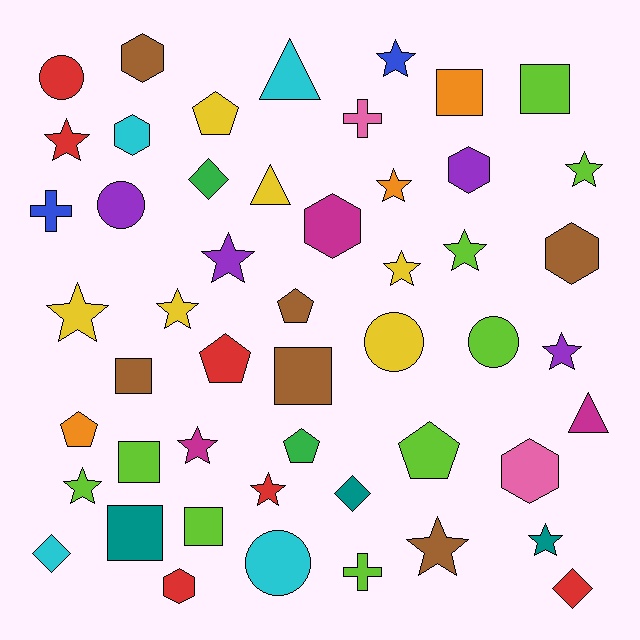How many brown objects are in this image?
There are 6 brown objects.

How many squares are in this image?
There are 7 squares.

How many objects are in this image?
There are 50 objects.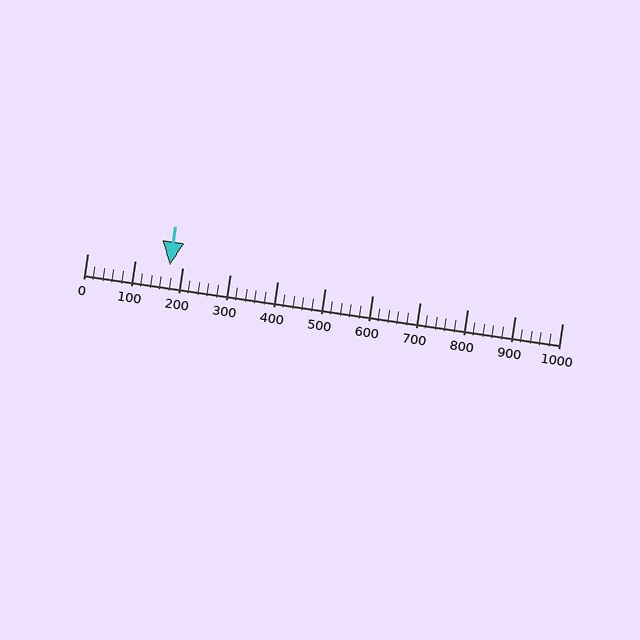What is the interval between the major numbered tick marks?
The major tick marks are spaced 100 units apart.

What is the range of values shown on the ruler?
The ruler shows values from 0 to 1000.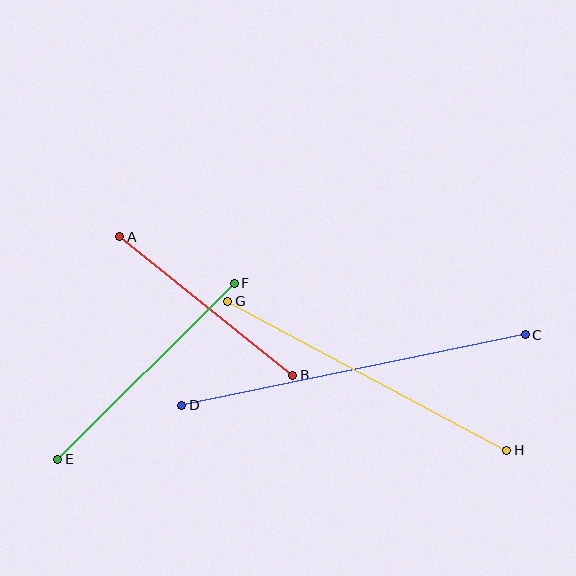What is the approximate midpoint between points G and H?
The midpoint is at approximately (367, 376) pixels.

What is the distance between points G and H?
The distance is approximately 316 pixels.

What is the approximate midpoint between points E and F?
The midpoint is at approximately (146, 371) pixels.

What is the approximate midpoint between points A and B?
The midpoint is at approximately (206, 306) pixels.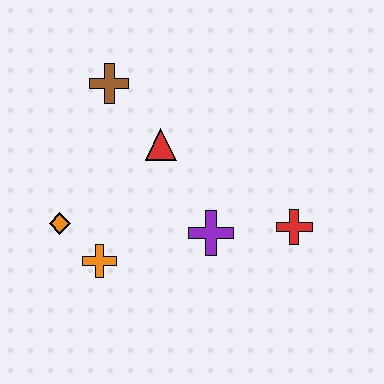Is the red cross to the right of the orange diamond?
Yes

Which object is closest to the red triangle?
The brown cross is closest to the red triangle.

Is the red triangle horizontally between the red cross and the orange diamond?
Yes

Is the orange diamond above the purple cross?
Yes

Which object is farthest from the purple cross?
The brown cross is farthest from the purple cross.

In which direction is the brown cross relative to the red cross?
The brown cross is to the left of the red cross.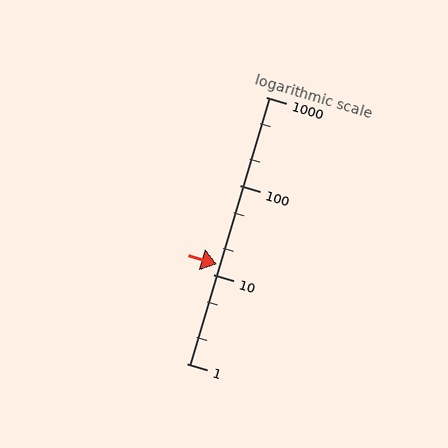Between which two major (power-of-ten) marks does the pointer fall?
The pointer is between 10 and 100.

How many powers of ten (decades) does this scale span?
The scale spans 3 decades, from 1 to 1000.